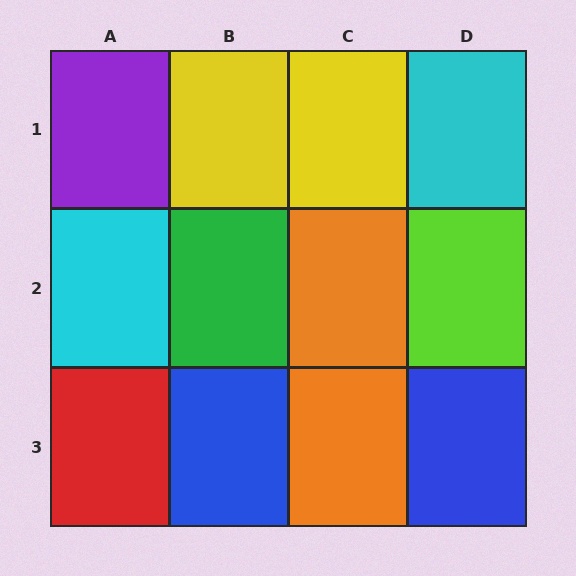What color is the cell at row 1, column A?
Purple.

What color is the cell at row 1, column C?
Yellow.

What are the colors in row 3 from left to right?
Red, blue, orange, blue.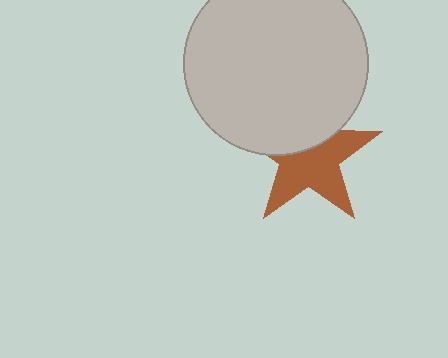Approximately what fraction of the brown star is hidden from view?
Roughly 39% of the brown star is hidden behind the light gray circle.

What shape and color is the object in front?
The object in front is a light gray circle.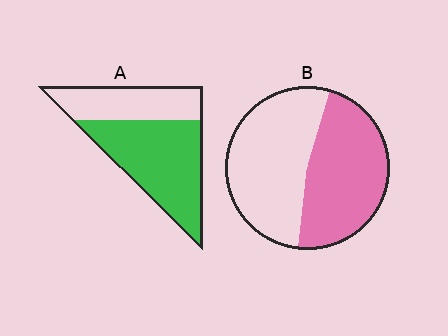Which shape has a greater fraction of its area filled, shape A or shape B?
Shape A.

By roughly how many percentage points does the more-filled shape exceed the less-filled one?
By roughly 15 percentage points (A over B).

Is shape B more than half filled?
Roughly half.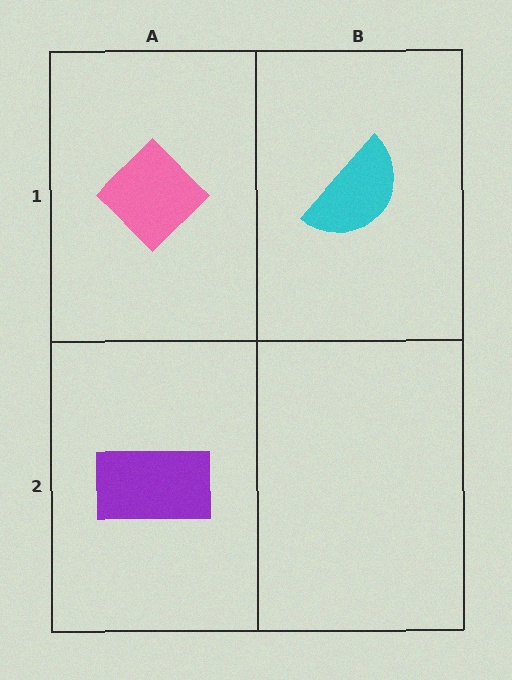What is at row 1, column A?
A pink diamond.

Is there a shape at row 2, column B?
No, that cell is empty.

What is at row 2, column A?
A purple rectangle.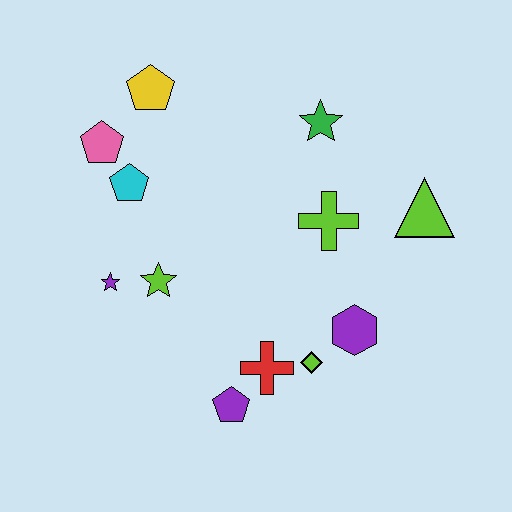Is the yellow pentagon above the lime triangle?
Yes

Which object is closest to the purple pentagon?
The red cross is closest to the purple pentagon.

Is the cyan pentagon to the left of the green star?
Yes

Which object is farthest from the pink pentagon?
The lime triangle is farthest from the pink pentagon.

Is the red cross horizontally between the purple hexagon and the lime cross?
No